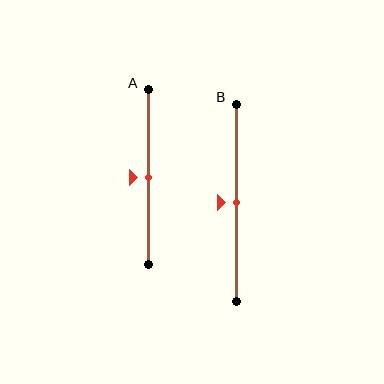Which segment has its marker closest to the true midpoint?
Segment A has its marker closest to the true midpoint.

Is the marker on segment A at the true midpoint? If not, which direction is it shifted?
Yes, the marker on segment A is at the true midpoint.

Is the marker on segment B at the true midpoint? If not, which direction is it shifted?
Yes, the marker on segment B is at the true midpoint.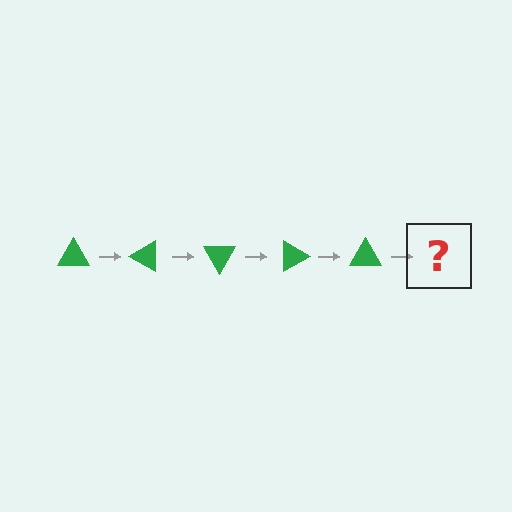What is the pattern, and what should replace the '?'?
The pattern is that the triangle rotates 30 degrees each step. The '?' should be a green triangle rotated 150 degrees.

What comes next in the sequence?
The next element should be a green triangle rotated 150 degrees.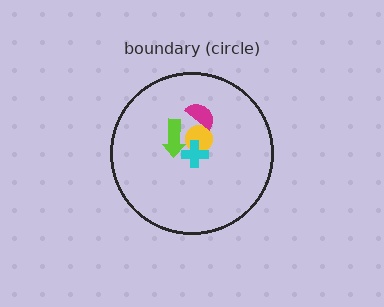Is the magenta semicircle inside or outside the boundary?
Inside.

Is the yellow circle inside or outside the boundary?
Inside.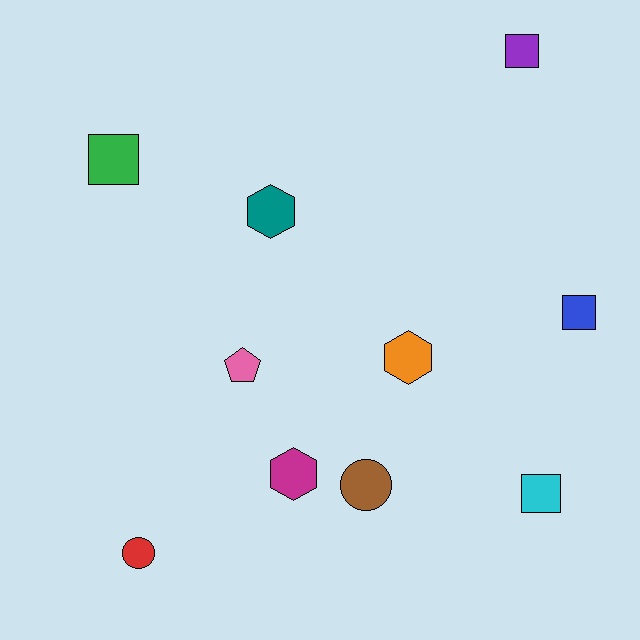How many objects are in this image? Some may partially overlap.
There are 10 objects.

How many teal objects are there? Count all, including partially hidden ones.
There is 1 teal object.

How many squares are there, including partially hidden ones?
There are 4 squares.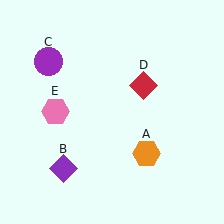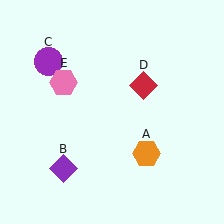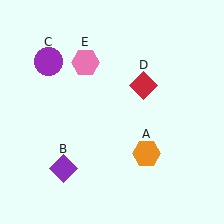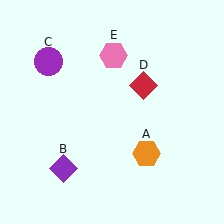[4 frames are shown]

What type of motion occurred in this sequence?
The pink hexagon (object E) rotated clockwise around the center of the scene.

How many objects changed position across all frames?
1 object changed position: pink hexagon (object E).